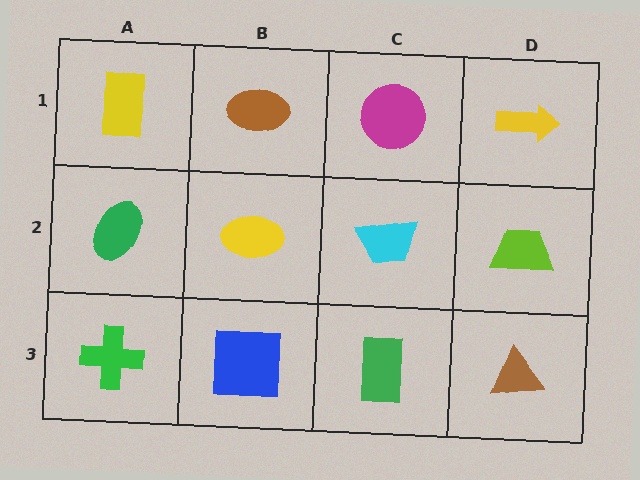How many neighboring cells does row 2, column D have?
3.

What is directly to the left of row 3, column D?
A green rectangle.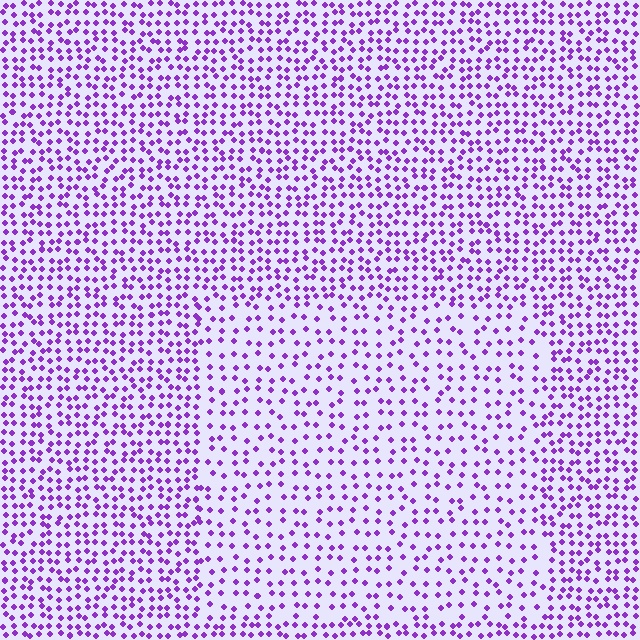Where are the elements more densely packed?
The elements are more densely packed outside the rectangle boundary.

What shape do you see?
I see a rectangle.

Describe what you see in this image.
The image contains small purple elements arranged at two different densities. A rectangle-shaped region is visible where the elements are less densely packed than the surrounding area.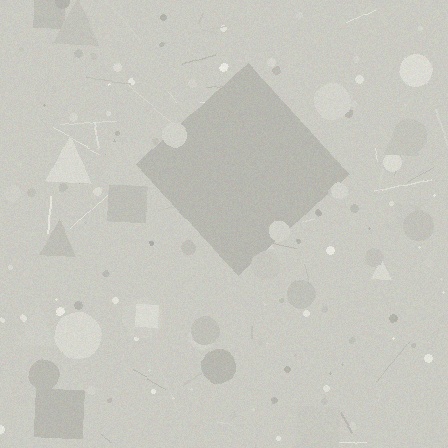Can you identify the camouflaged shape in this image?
The camouflaged shape is a diamond.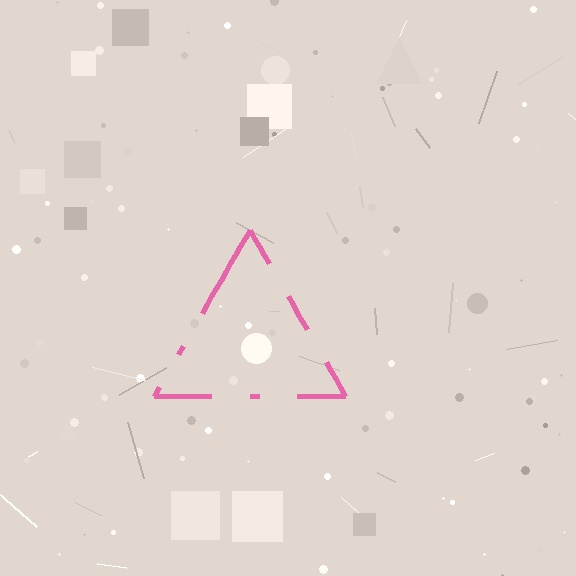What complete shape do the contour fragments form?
The contour fragments form a triangle.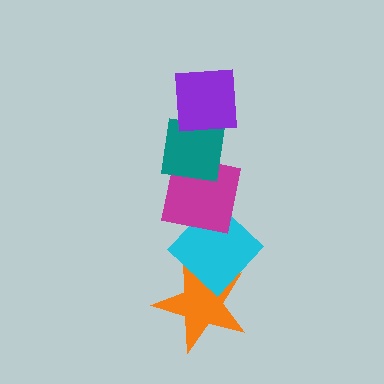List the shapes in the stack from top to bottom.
From top to bottom: the purple square, the teal square, the magenta square, the cyan diamond, the orange star.